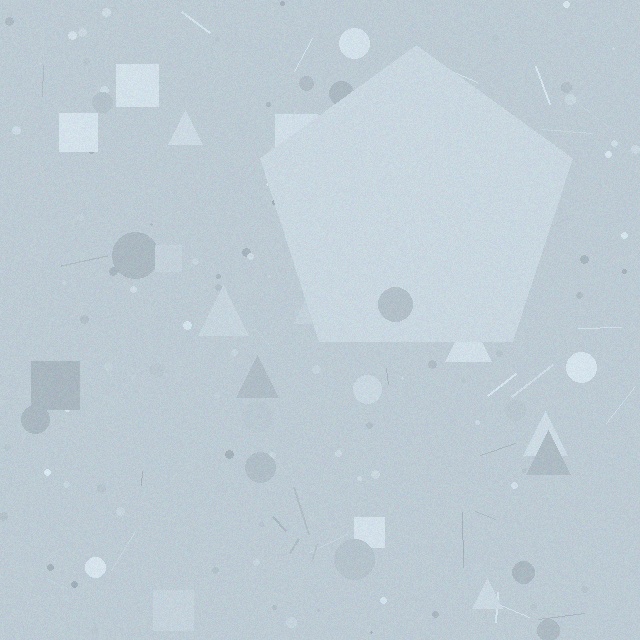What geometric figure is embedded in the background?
A pentagon is embedded in the background.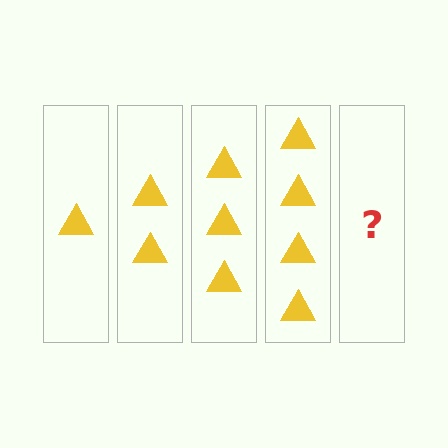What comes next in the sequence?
The next element should be 5 triangles.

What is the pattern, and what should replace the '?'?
The pattern is that each step adds one more triangle. The '?' should be 5 triangles.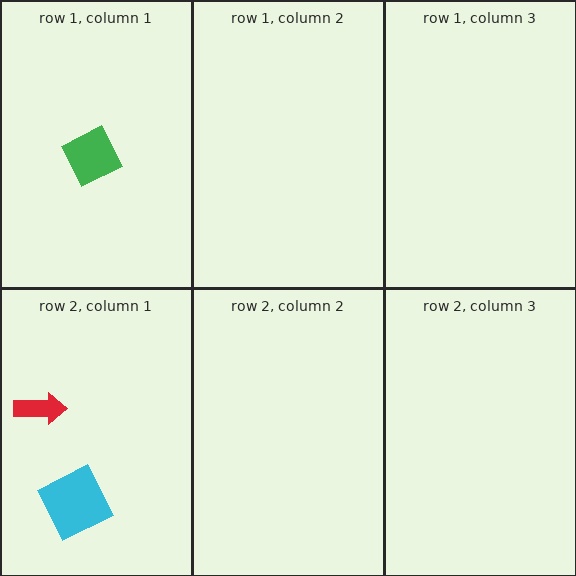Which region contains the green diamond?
The row 1, column 1 region.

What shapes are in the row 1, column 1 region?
The green diamond.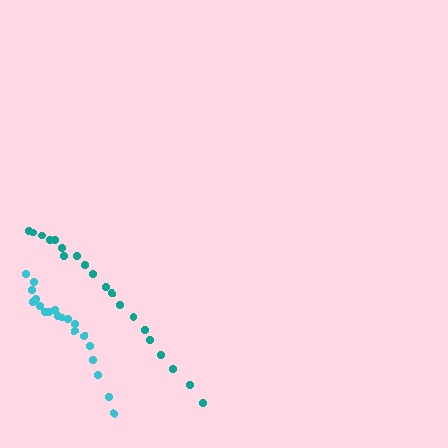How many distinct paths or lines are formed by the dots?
There are 2 distinct paths.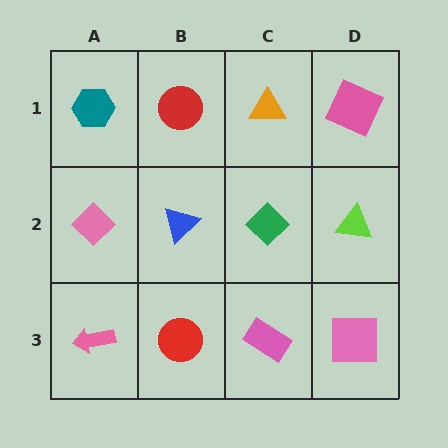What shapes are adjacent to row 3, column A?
A pink diamond (row 2, column A), a red circle (row 3, column B).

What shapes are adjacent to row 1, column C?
A green diamond (row 2, column C), a red circle (row 1, column B), a pink square (row 1, column D).